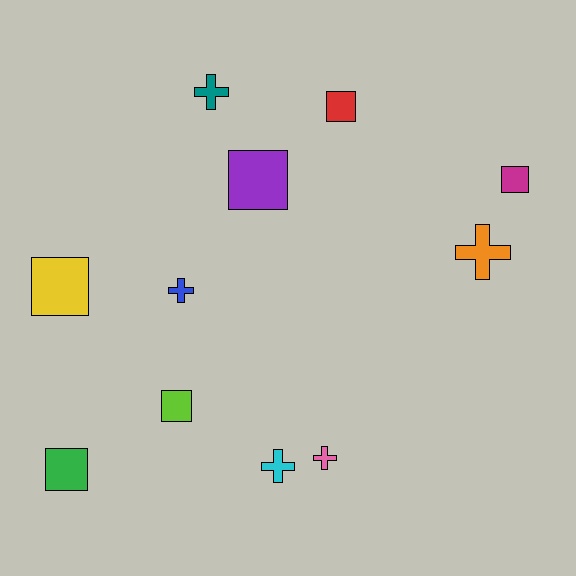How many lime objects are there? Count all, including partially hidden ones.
There is 1 lime object.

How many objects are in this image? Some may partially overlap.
There are 11 objects.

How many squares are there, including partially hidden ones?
There are 6 squares.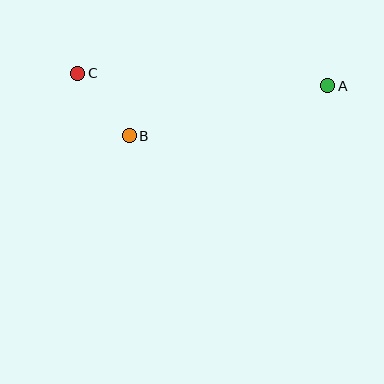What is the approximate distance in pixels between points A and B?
The distance between A and B is approximately 205 pixels.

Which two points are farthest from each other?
Points A and C are farthest from each other.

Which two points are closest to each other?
Points B and C are closest to each other.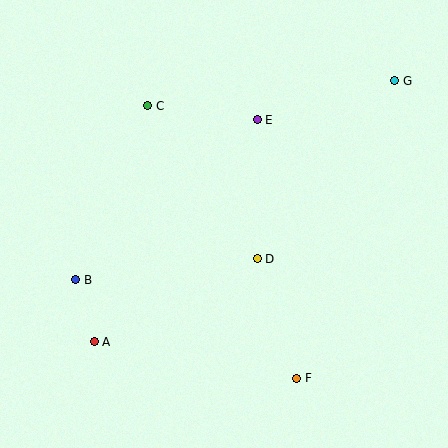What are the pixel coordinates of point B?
Point B is at (76, 280).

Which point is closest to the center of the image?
Point D at (257, 259) is closest to the center.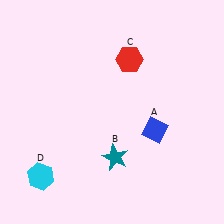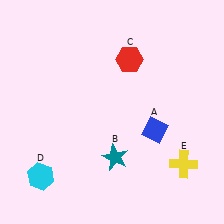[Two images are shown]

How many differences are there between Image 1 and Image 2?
There is 1 difference between the two images.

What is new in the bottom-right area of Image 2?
A yellow cross (E) was added in the bottom-right area of Image 2.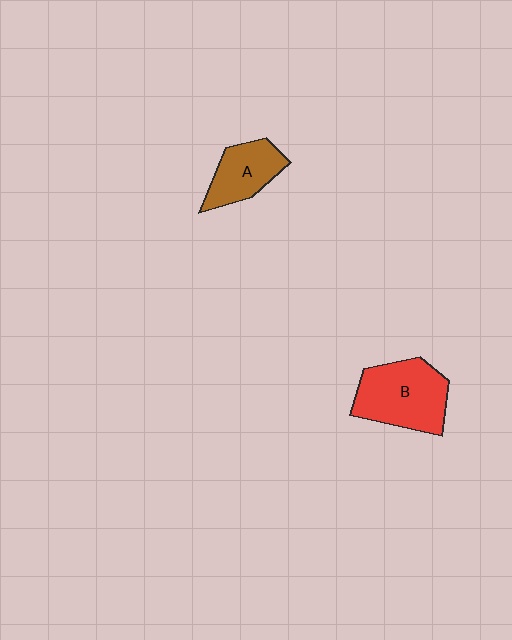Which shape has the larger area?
Shape B (red).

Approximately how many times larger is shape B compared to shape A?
Approximately 1.6 times.